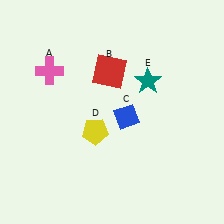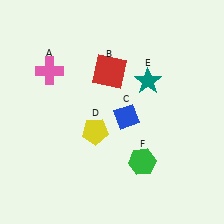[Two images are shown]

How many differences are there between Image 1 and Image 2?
There is 1 difference between the two images.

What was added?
A green hexagon (F) was added in Image 2.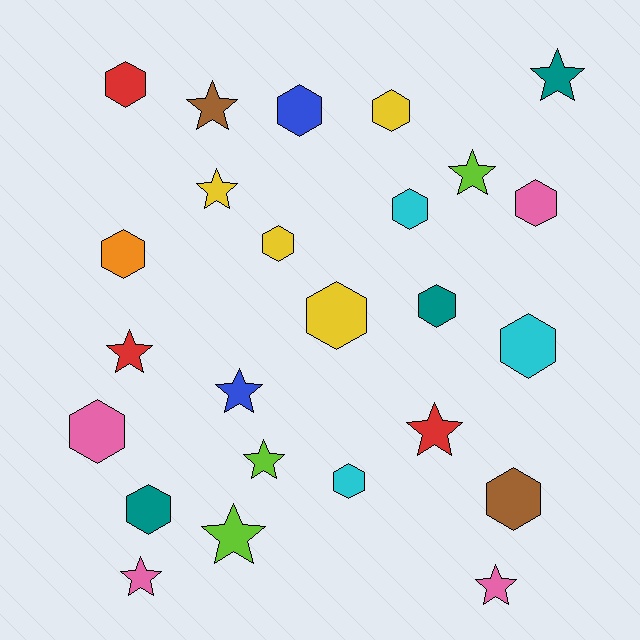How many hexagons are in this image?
There are 14 hexagons.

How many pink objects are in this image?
There are 4 pink objects.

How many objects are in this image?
There are 25 objects.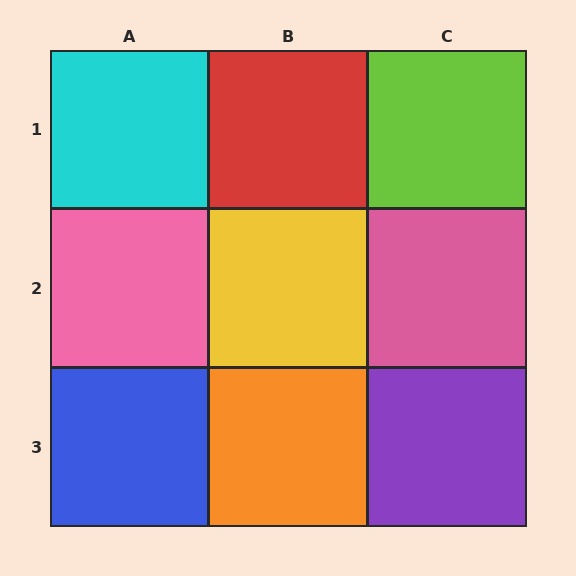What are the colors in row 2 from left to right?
Pink, yellow, pink.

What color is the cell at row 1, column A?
Cyan.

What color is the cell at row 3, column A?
Blue.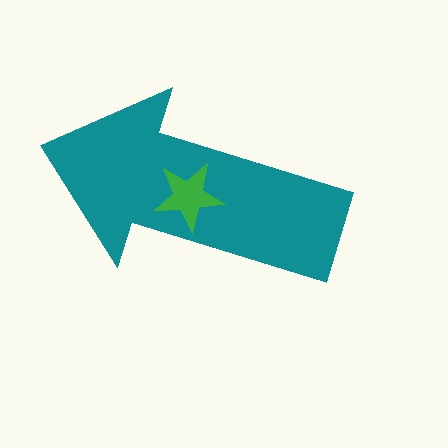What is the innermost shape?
The green star.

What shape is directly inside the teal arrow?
The green star.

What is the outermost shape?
The teal arrow.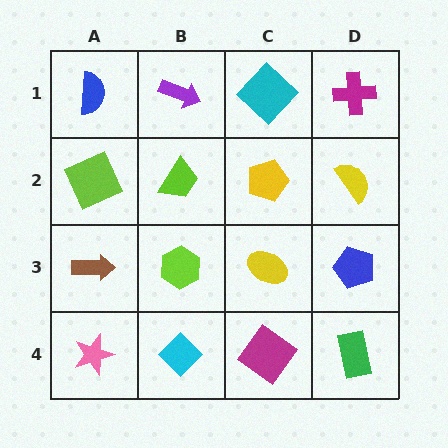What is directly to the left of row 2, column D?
A yellow pentagon.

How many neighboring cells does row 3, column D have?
3.